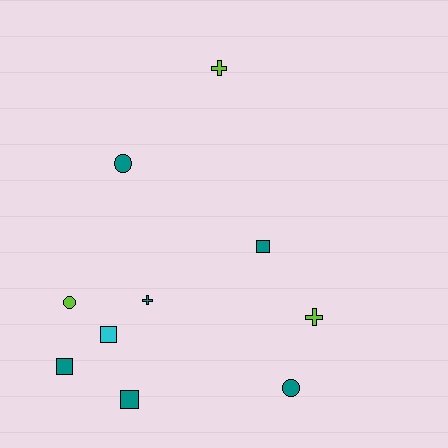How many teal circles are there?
There are 2 teal circles.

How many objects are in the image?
There are 10 objects.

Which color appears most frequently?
Teal, with 6 objects.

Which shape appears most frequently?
Square, with 4 objects.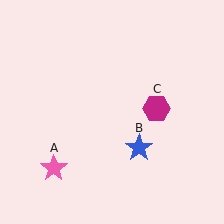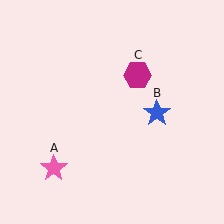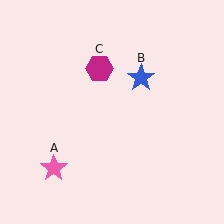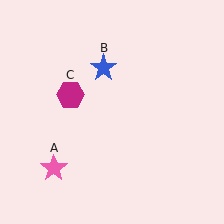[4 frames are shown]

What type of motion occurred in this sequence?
The blue star (object B), magenta hexagon (object C) rotated counterclockwise around the center of the scene.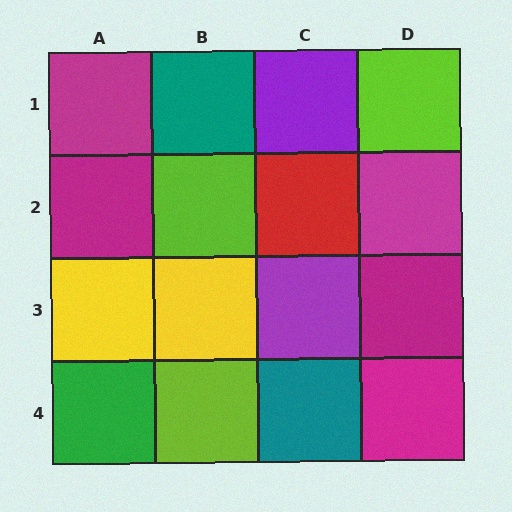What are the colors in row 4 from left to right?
Green, lime, teal, magenta.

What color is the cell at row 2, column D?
Magenta.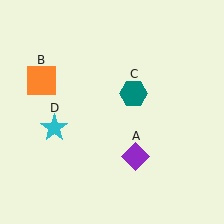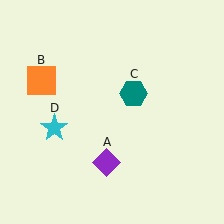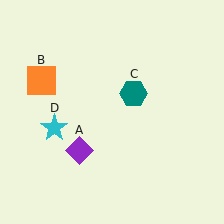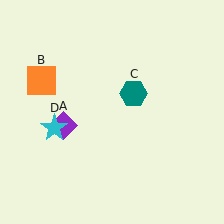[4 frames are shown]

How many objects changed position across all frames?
1 object changed position: purple diamond (object A).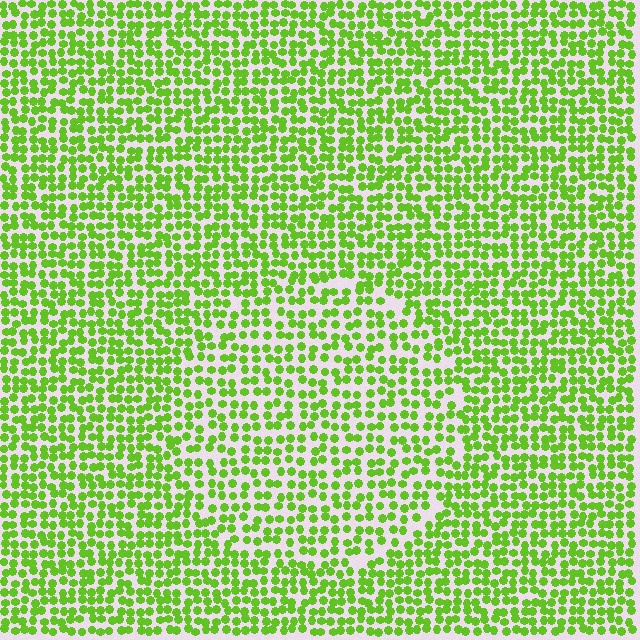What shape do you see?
I see a circle.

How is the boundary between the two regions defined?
The boundary is defined by a change in element density (approximately 1.4x ratio). All elements are the same color, size, and shape.